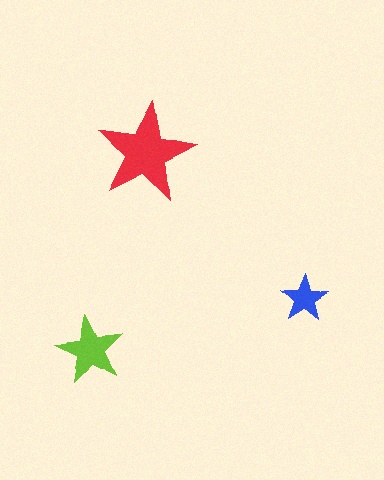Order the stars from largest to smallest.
the red one, the lime one, the blue one.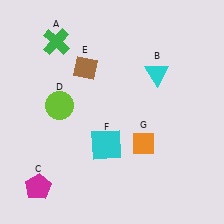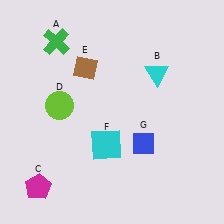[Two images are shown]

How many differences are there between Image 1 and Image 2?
There is 1 difference between the two images.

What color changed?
The diamond (G) changed from orange in Image 1 to blue in Image 2.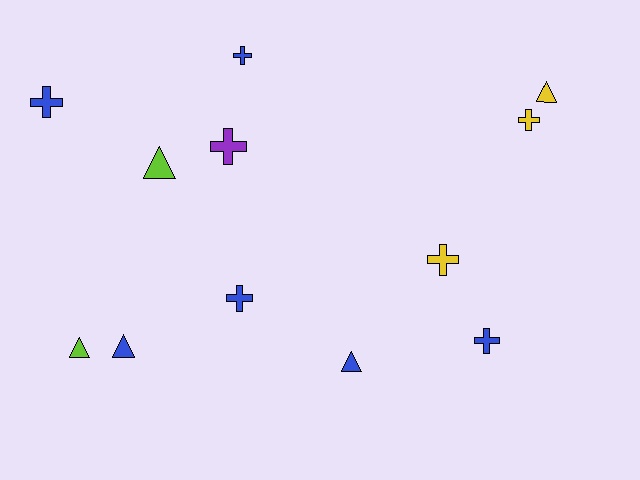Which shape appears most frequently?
Cross, with 7 objects.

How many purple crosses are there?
There is 1 purple cross.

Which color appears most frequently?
Blue, with 6 objects.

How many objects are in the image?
There are 12 objects.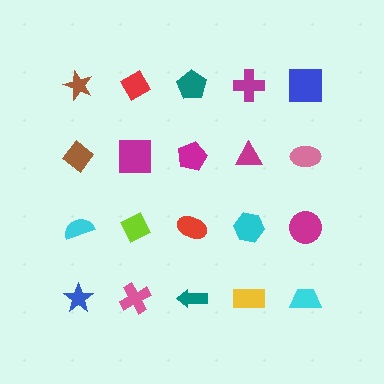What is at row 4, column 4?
A yellow rectangle.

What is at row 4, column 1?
A blue star.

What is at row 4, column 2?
A pink cross.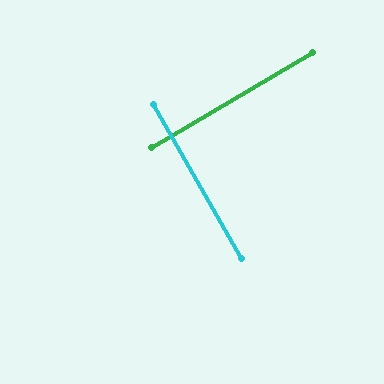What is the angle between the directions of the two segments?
Approximately 89 degrees.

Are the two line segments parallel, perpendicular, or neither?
Perpendicular — they meet at approximately 89°.